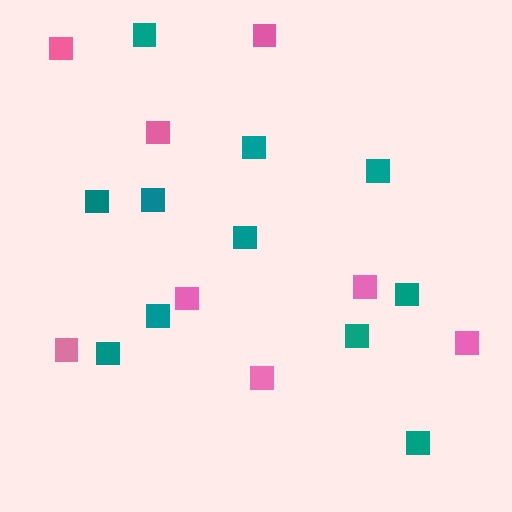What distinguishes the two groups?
There are 2 groups: one group of pink squares (8) and one group of teal squares (11).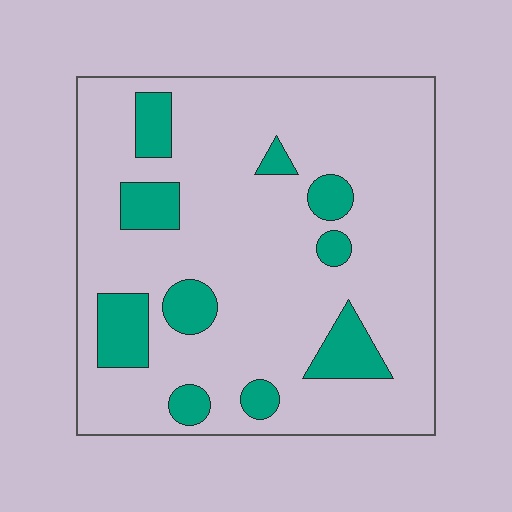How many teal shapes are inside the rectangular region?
10.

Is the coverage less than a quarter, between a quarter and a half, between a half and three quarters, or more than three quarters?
Less than a quarter.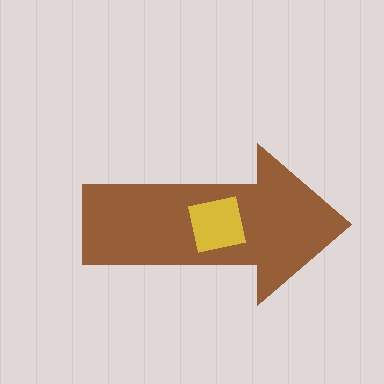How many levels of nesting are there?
2.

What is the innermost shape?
The yellow square.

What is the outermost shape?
The brown arrow.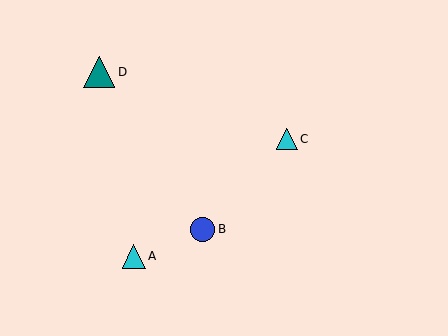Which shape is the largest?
The teal triangle (labeled D) is the largest.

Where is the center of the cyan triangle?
The center of the cyan triangle is at (134, 256).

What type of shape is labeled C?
Shape C is a cyan triangle.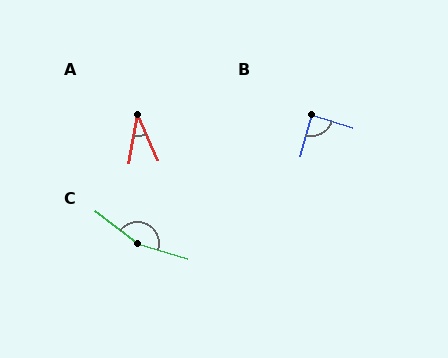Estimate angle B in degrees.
Approximately 89 degrees.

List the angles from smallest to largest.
A (33°), B (89°), C (159°).